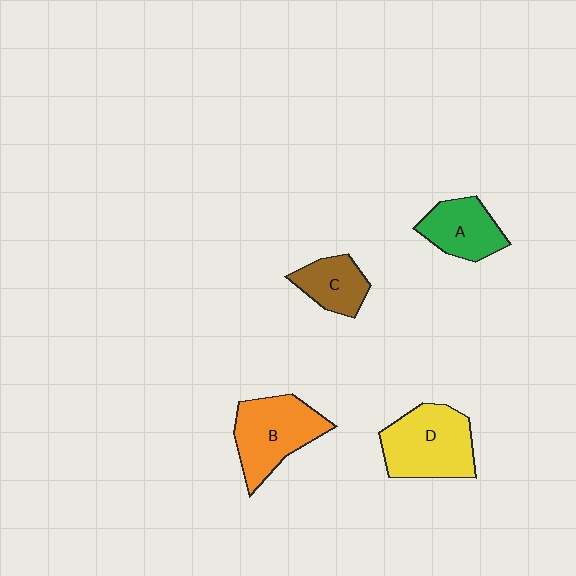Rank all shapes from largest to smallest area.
From largest to smallest: D (yellow), B (orange), A (green), C (brown).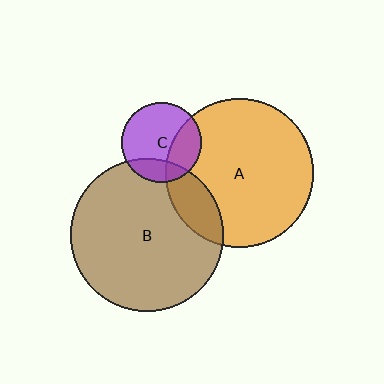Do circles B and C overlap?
Yes.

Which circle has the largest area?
Circle B (brown).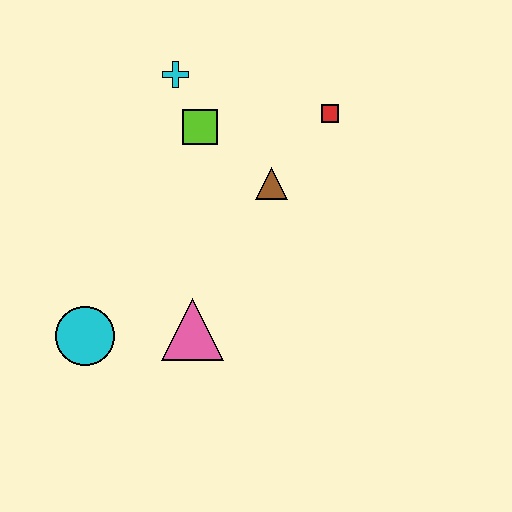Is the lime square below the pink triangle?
No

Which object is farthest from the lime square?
The cyan circle is farthest from the lime square.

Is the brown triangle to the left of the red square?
Yes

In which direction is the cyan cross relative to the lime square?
The cyan cross is above the lime square.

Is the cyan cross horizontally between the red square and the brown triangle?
No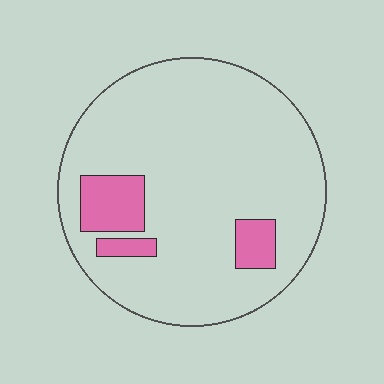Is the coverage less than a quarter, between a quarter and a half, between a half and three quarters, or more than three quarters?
Less than a quarter.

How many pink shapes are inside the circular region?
3.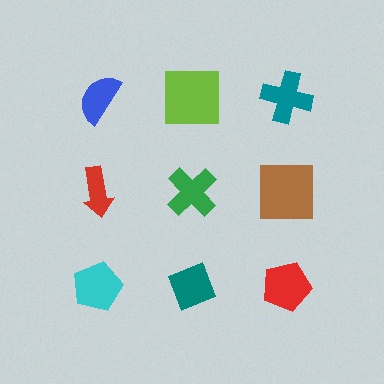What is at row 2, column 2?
A green cross.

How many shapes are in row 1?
3 shapes.